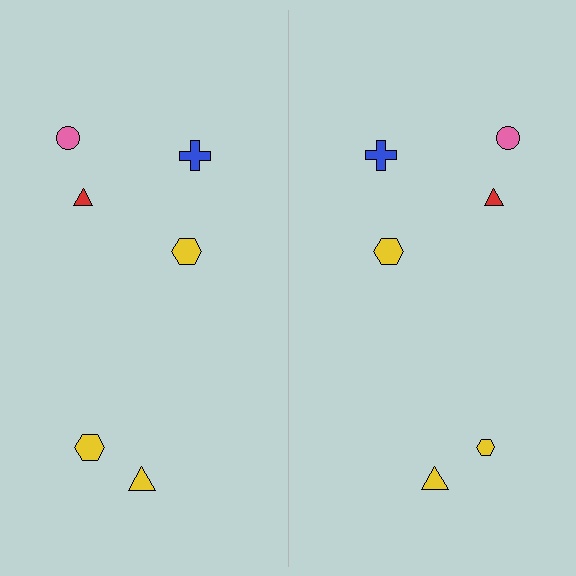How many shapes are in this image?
There are 12 shapes in this image.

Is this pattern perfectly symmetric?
No, the pattern is not perfectly symmetric. The yellow hexagon on the right side has a different size than its mirror counterpart.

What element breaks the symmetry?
The yellow hexagon on the right side has a different size than its mirror counterpart.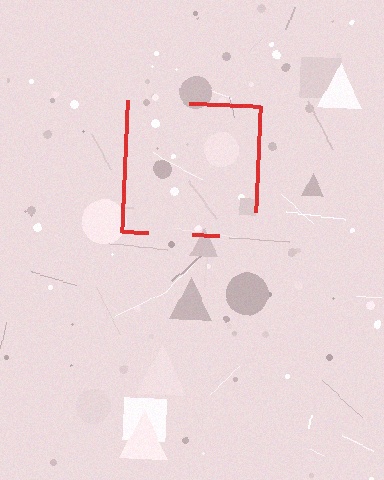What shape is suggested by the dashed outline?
The dashed outline suggests a square.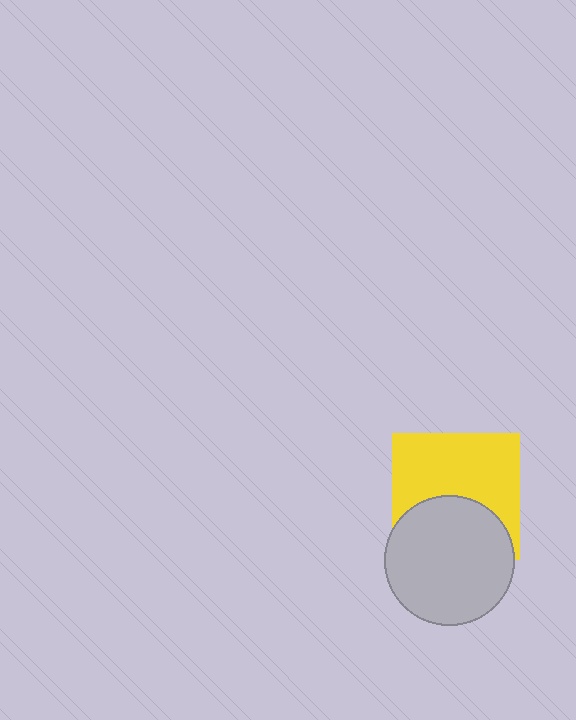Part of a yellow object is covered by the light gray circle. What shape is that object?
It is a square.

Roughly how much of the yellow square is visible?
About half of it is visible (roughly 60%).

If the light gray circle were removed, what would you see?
You would see the complete yellow square.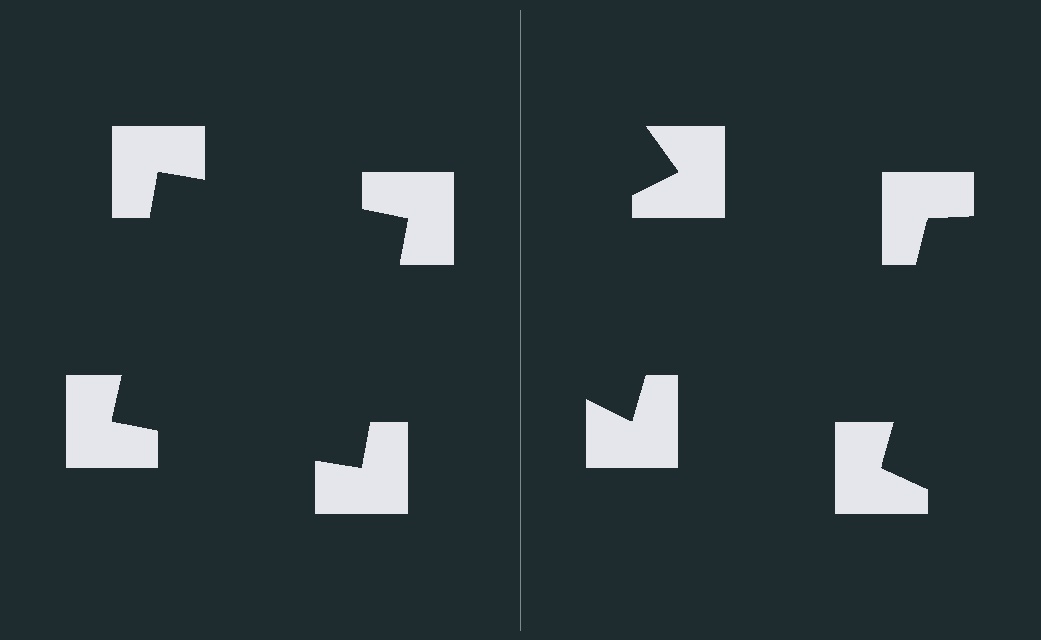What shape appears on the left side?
An illusory square.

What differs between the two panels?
The notched squares are positioned identically on both sides; only the wedge orientations differ. On the left they align to a square; on the right they are misaligned.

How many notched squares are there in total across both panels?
8 — 4 on each side.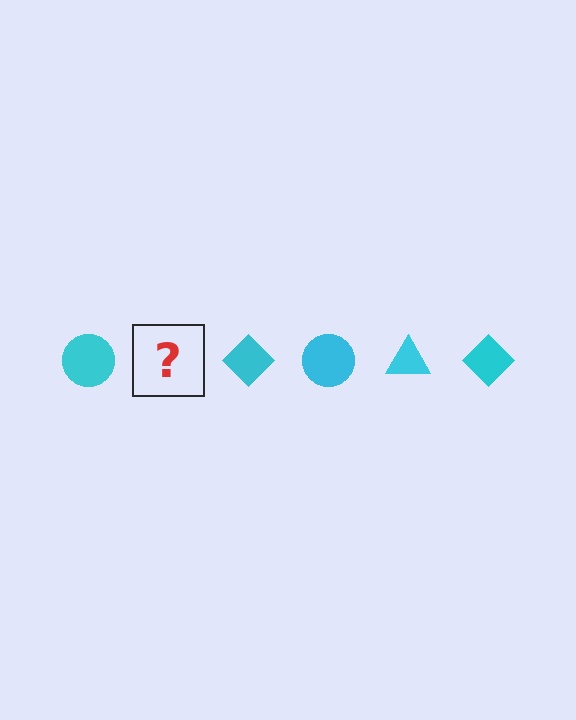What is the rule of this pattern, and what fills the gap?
The rule is that the pattern cycles through circle, triangle, diamond shapes in cyan. The gap should be filled with a cyan triangle.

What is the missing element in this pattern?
The missing element is a cyan triangle.